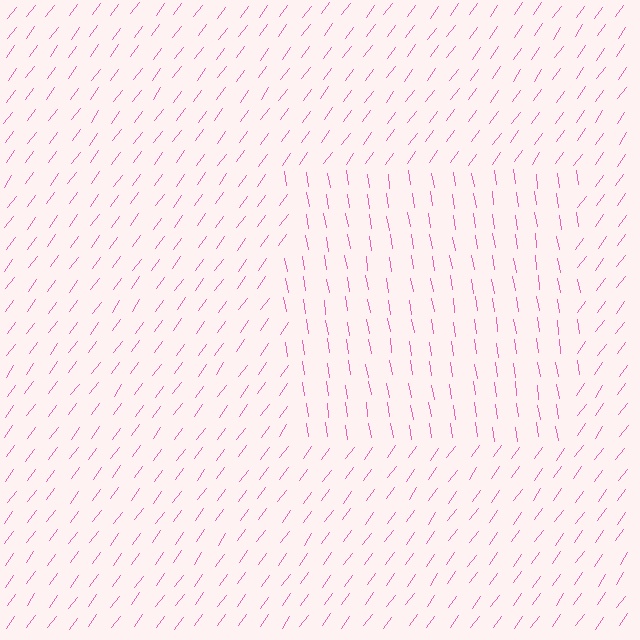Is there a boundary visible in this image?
Yes, there is a texture boundary formed by a change in line orientation.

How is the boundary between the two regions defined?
The boundary is defined purely by a change in line orientation (approximately 45 degrees difference). All lines are the same color and thickness.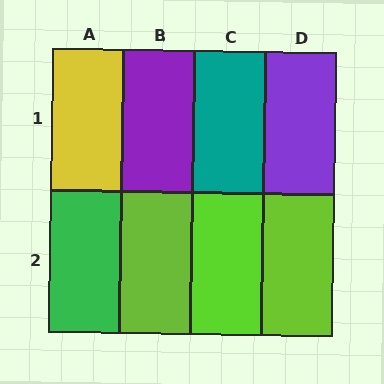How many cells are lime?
3 cells are lime.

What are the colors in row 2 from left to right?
Green, lime, lime, lime.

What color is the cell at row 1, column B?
Purple.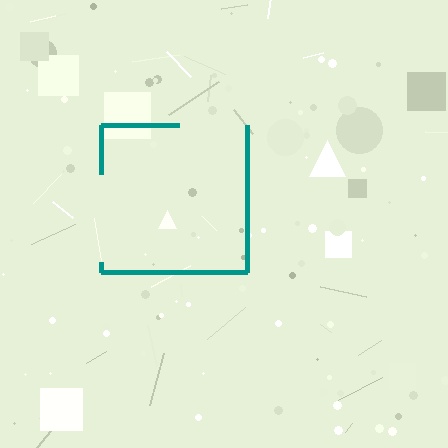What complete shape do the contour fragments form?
The contour fragments form a square.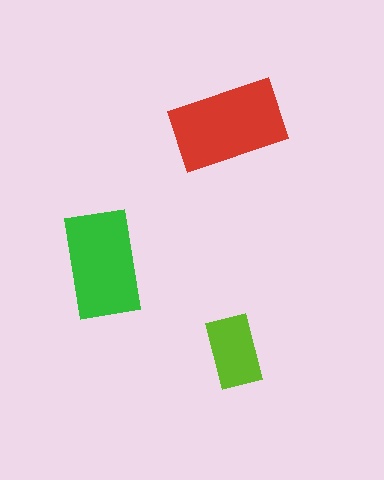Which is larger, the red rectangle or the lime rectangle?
The red one.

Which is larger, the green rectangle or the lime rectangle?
The green one.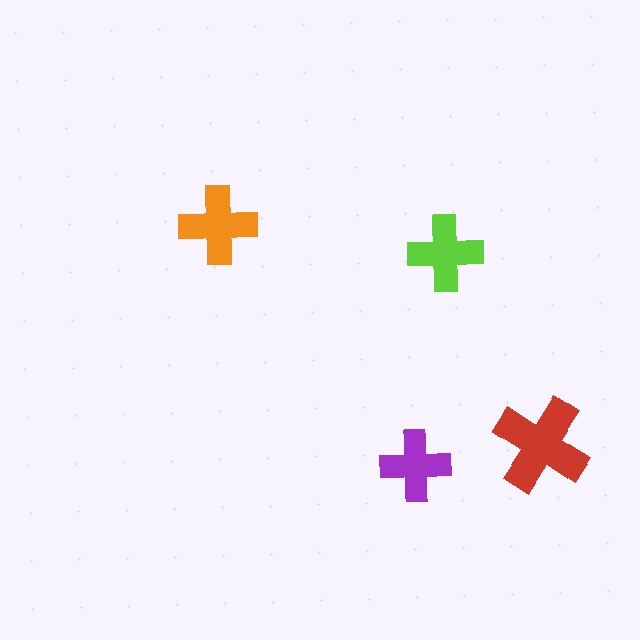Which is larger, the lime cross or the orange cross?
The orange one.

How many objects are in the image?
There are 4 objects in the image.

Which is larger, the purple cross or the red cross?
The red one.